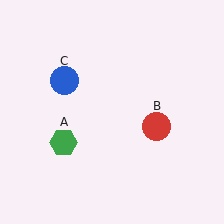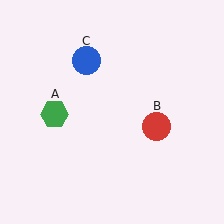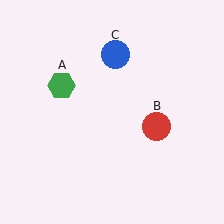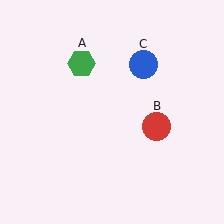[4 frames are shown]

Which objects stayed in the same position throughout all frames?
Red circle (object B) remained stationary.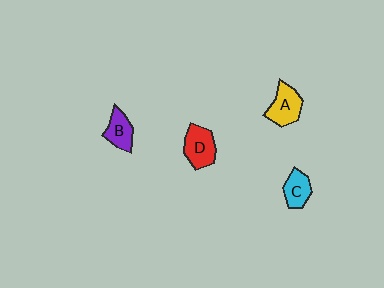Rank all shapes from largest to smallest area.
From largest to smallest: D (red), A (yellow), B (purple), C (cyan).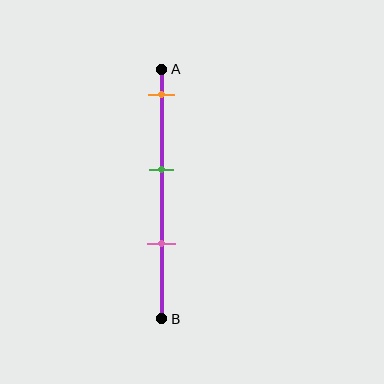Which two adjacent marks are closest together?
The green and pink marks are the closest adjacent pair.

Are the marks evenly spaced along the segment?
Yes, the marks are approximately evenly spaced.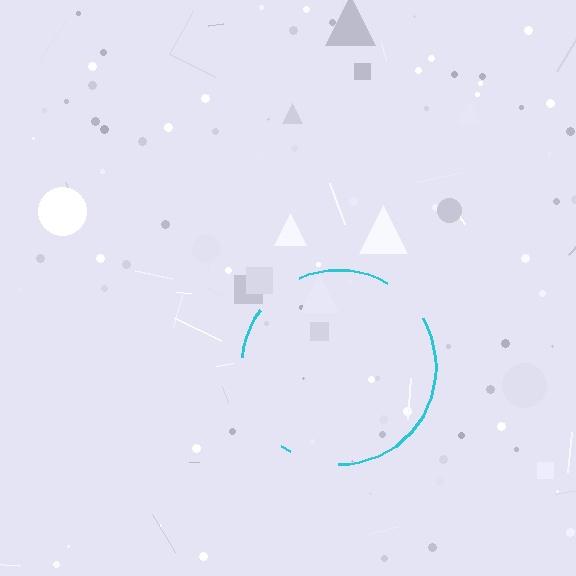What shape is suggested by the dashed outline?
The dashed outline suggests a circle.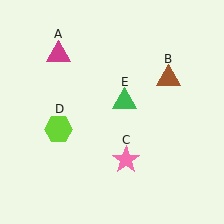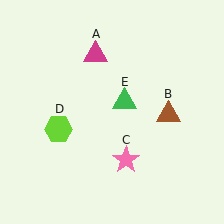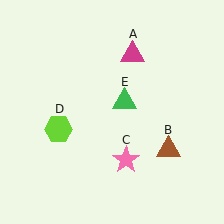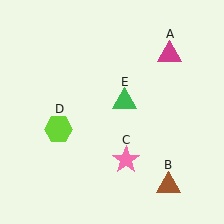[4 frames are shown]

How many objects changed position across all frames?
2 objects changed position: magenta triangle (object A), brown triangle (object B).